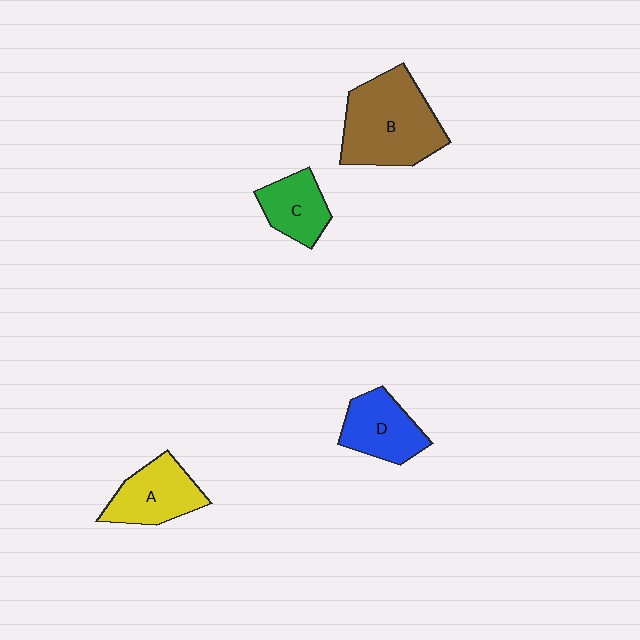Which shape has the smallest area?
Shape C (green).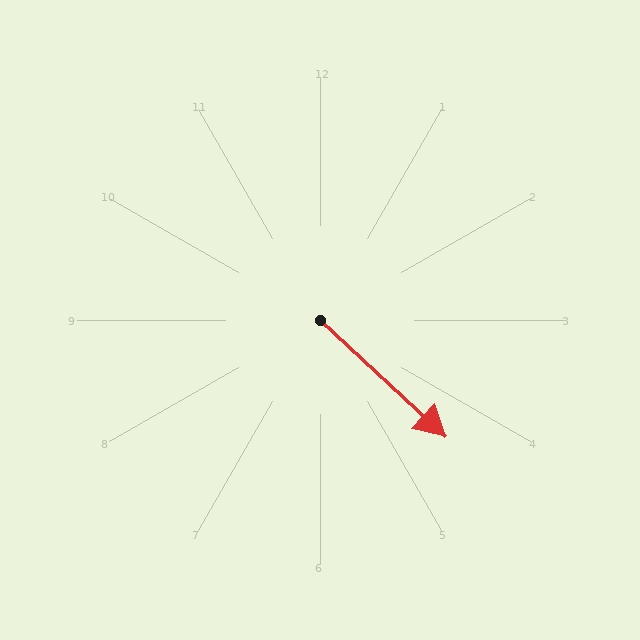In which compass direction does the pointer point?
Southeast.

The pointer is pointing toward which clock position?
Roughly 4 o'clock.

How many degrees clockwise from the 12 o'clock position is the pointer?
Approximately 133 degrees.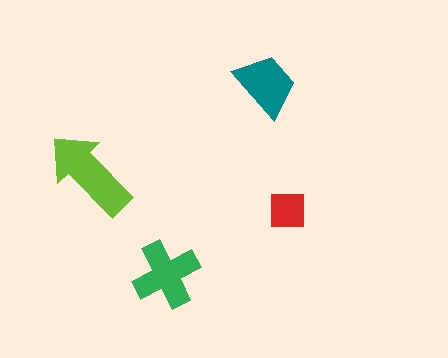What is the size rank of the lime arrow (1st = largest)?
1st.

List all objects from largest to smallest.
The lime arrow, the green cross, the teal trapezoid, the red square.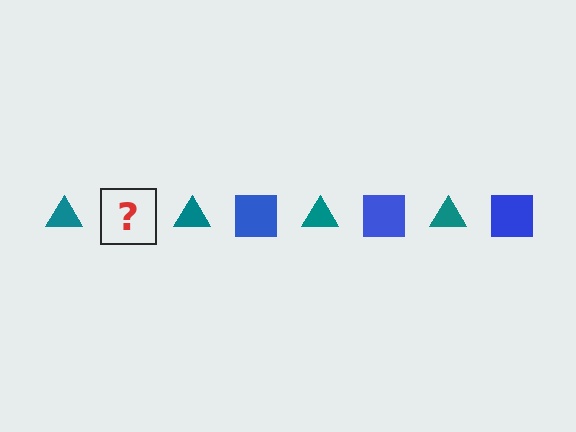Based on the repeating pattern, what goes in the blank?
The blank should be a blue square.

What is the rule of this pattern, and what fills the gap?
The rule is that the pattern alternates between teal triangle and blue square. The gap should be filled with a blue square.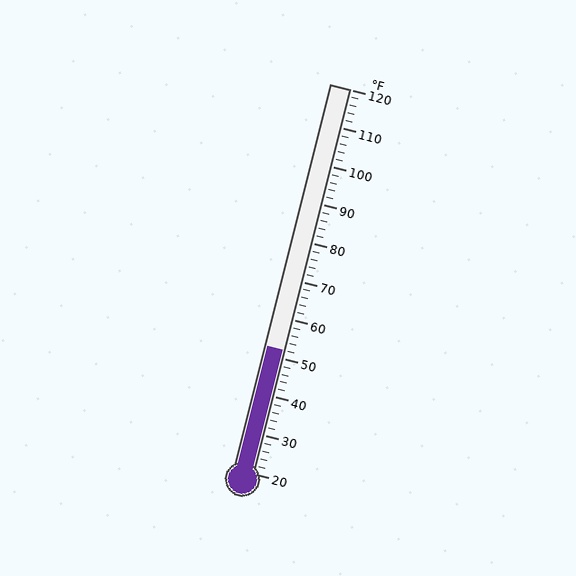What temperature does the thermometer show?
The thermometer shows approximately 52°F.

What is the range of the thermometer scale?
The thermometer scale ranges from 20°F to 120°F.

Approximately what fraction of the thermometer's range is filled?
The thermometer is filled to approximately 30% of its range.